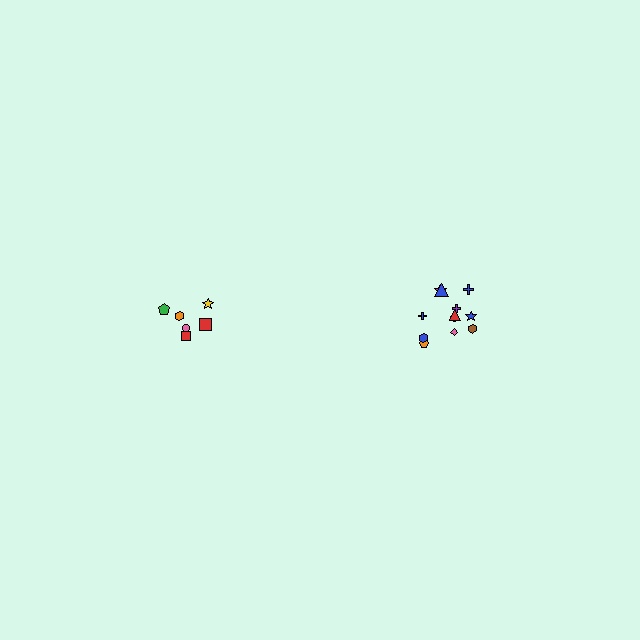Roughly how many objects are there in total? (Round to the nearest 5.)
Roughly 20 objects in total.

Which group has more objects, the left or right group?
The right group.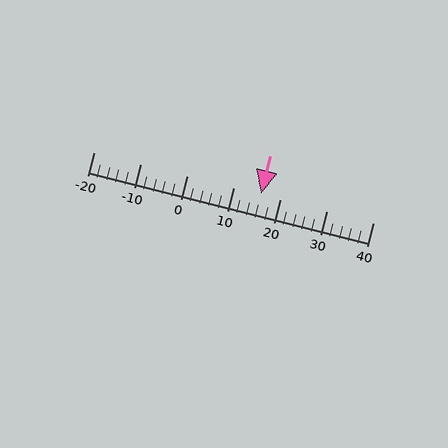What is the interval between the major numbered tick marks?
The major tick marks are spaced 10 units apart.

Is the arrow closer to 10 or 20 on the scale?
The arrow is closer to 20.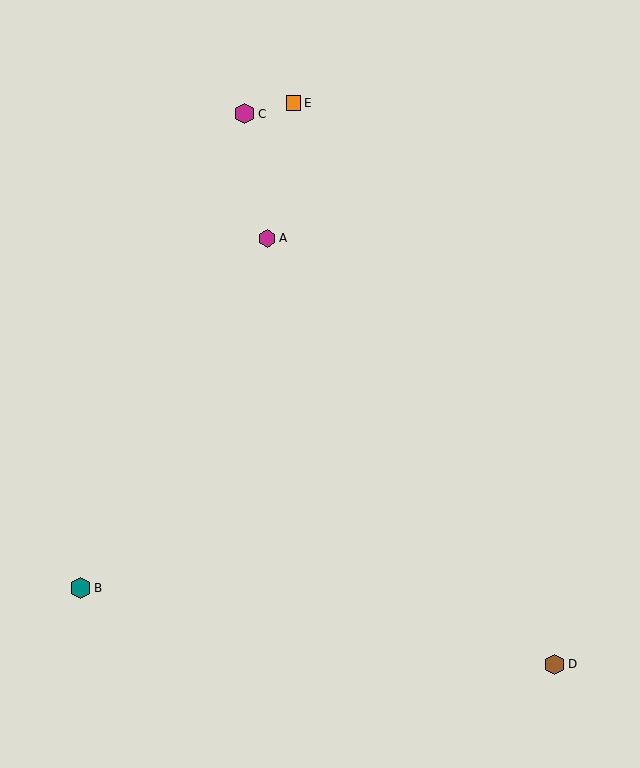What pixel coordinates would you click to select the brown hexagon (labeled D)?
Click at (555, 664) to select the brown hexagon D.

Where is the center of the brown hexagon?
The center of the brown hexagon is at (555, 664).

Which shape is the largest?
The brown hexagon (labeled D) is the largest.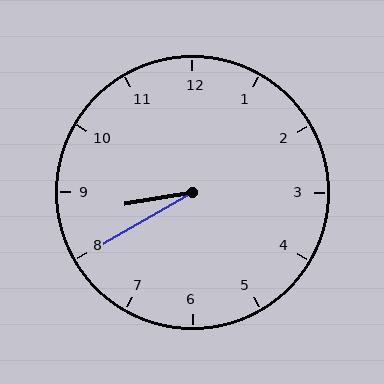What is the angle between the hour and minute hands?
Approximately 20 degrees.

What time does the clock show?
8:40.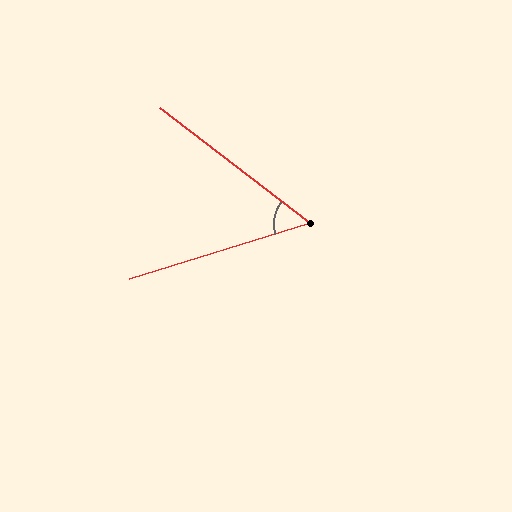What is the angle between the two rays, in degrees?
Approximately 55 degrees.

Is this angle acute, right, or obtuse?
It is acute.